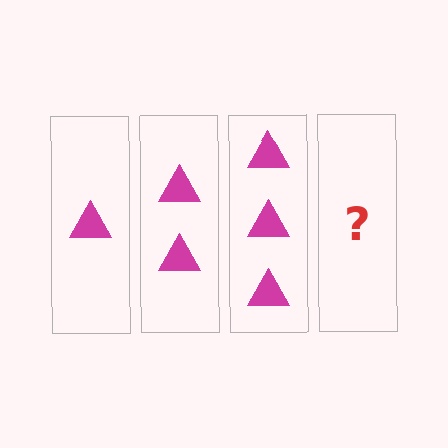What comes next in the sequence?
The next element should be 4 triangles.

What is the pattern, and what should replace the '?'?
The pattern is that each step adds one more triangle. The '?' should be 4 triangles.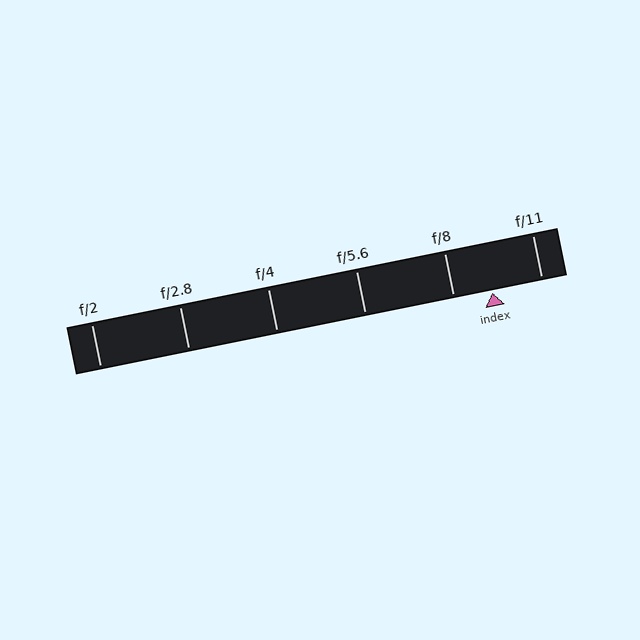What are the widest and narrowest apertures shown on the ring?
The widest aperture shown is f/2 and the narrowest is f/11.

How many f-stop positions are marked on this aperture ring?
There are 6 f-stop positions marked.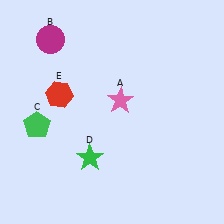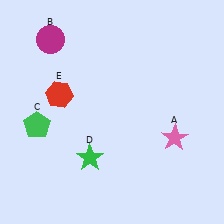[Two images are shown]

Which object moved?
The pink star (A) moved right.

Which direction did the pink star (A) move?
The pink star (A) moved right.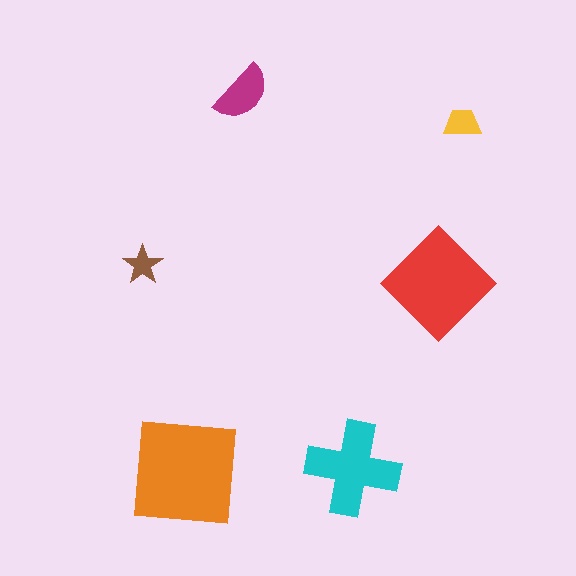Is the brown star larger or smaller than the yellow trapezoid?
Smaller.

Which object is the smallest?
The brown star.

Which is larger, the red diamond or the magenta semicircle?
The red diamond.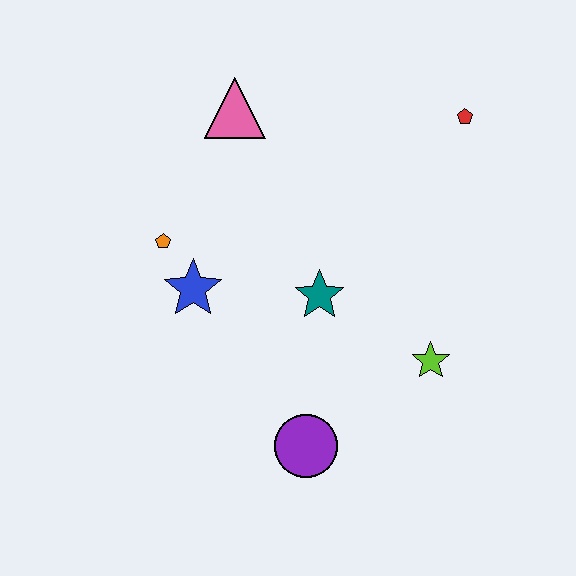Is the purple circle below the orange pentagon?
Yes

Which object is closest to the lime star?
The teal star is closest to the lime star.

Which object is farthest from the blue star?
The red pentagon is farthest from the blue star.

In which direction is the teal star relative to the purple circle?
The teal star is above the purple circle.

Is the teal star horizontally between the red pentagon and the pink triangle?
Yes